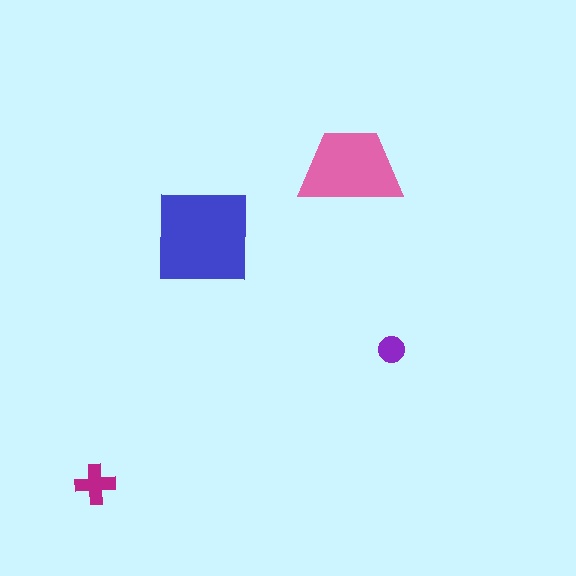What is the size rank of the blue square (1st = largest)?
1st.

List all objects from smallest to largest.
The purple circle, the magenta cross, the pink trapezoid, the blue square.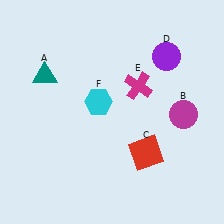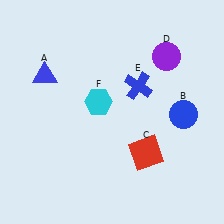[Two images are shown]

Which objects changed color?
A changed from teal to blue. B changed from magenta to blue. E changed from magenta to blue.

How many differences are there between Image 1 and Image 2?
There are 3 differences between the two images.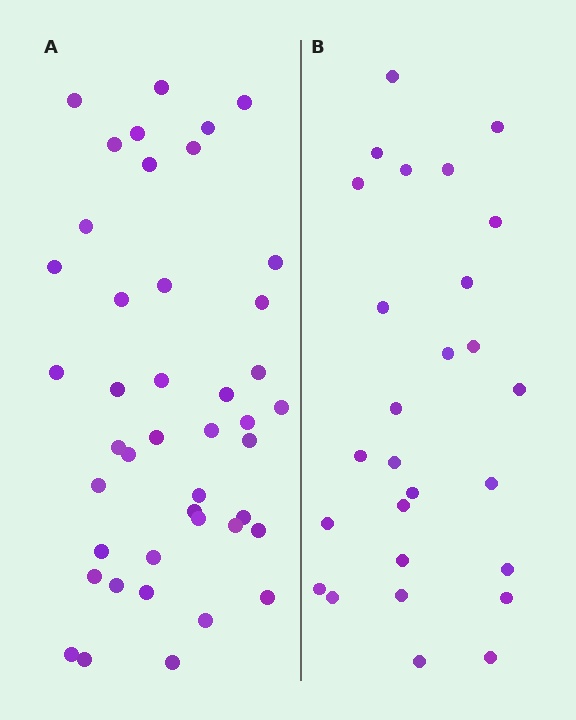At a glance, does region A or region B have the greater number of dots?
Region A (the left region) has more dots.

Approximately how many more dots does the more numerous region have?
Region A has approximately 15 more dots than region B.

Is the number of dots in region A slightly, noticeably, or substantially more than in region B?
Region A has substantially more. The ratio is roughly 1.6 to 1.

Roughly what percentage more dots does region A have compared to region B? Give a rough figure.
About 60% more.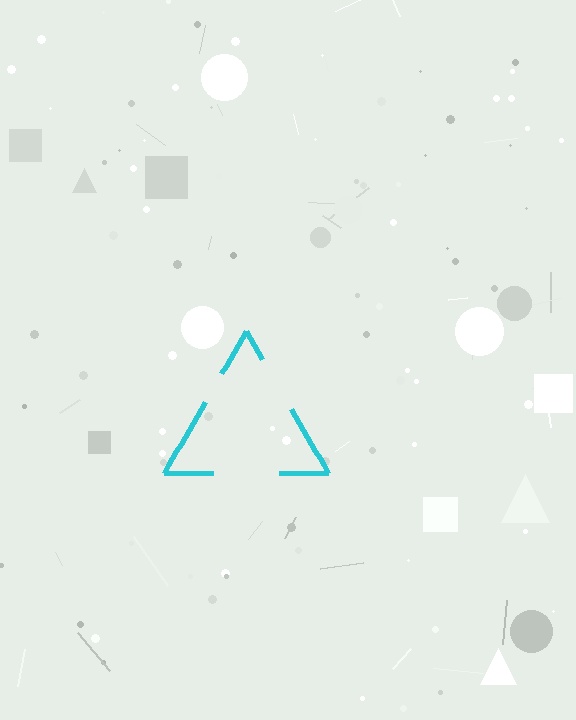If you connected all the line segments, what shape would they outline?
They would outline a triangle.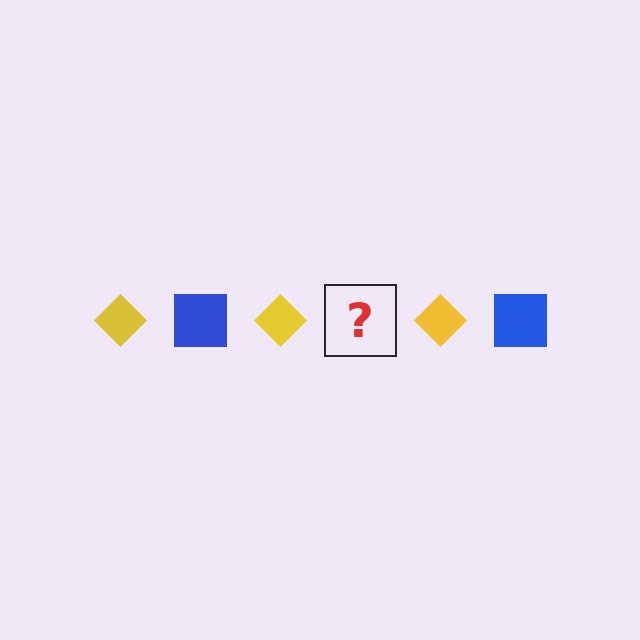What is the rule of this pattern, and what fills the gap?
The rule is that the pattern alternates between yellow diamond and blue square. The gap should be filled with a blue square.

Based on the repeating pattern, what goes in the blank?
The blank should be a blue square.